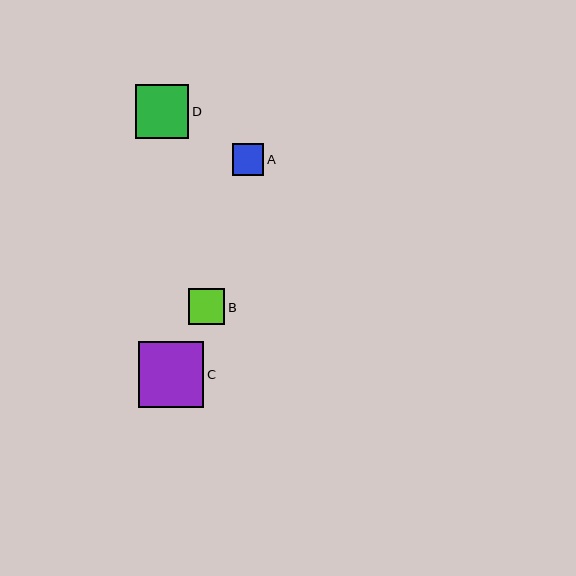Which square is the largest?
Square C is the largest with a size of approximately 66 pixels.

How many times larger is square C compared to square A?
Square C is approximately 2.1 times the size of square A.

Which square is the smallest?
Square A is the smallest with a size of approximately 31 pixels.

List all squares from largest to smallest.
From largest to smallest: C, D, B, A.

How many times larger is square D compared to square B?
Square D is approximately 1.5 times the size of square B.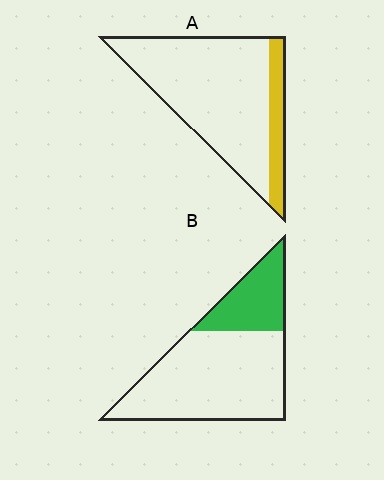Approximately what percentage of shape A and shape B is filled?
A is approximately 15% and B is approximately 25%.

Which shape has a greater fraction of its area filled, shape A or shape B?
Shape B.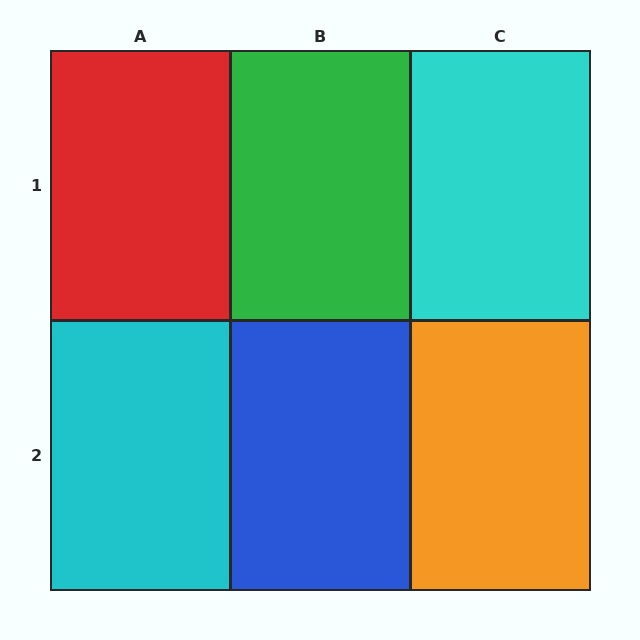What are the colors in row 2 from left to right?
Cyan, blue, orange.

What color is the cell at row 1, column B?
Green.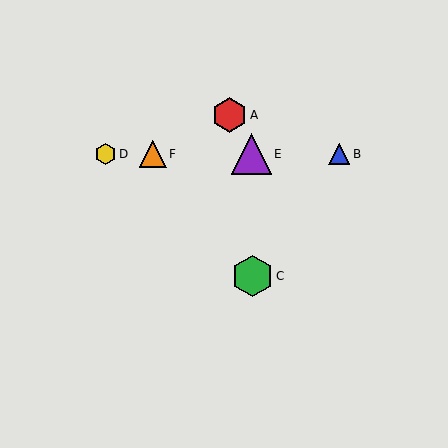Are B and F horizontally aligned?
Yes, both are at y≈154.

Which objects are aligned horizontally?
Objects B, D, E, F are aligned horizontally.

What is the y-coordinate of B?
Object B is at y≈154.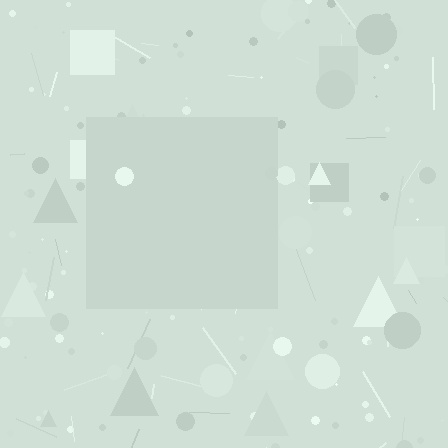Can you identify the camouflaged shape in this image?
The camouflaged shape is a square.